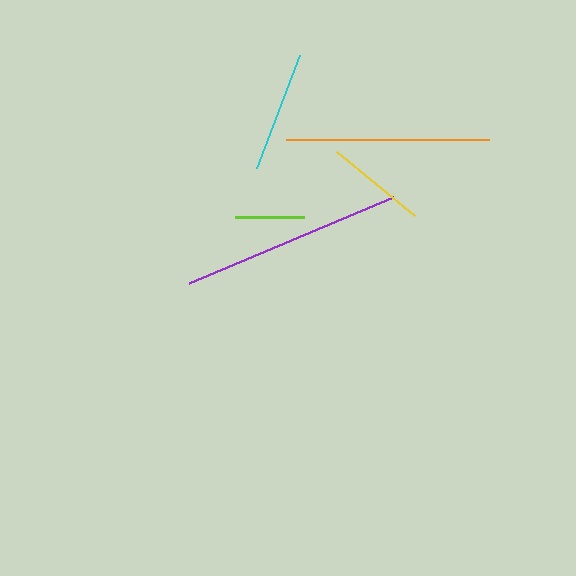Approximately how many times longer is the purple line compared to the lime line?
The purple line is approximately 3.2 times the length of the lime line.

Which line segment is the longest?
The purple line is the longest at approximately 221 pixels.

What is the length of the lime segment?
The lime segment is approximately 69 pixels long.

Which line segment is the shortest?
The lime line is the shortest at approximately 69 pixels.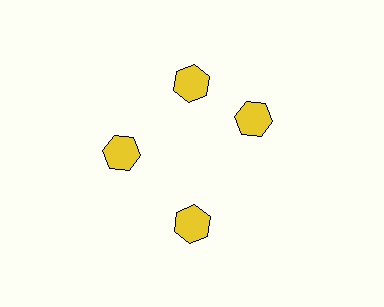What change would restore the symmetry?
The symmetry would be restored by rotating it back into even spacing with its neighbors so that all 4 hexagons sit at equal angles and equal distance from the center.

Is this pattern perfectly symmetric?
No. The 4 yellow hexagons are arranged in a ring, but one element near the 3 o'clock position is rotated out of alignment along the ring, breaking the 4-fold rotational symmetry.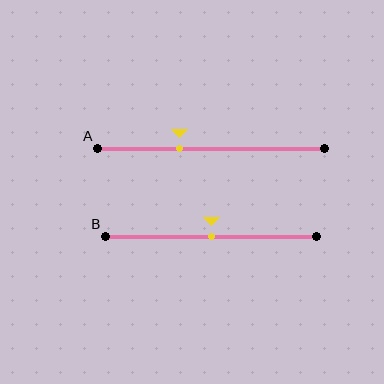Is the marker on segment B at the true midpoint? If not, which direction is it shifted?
Yes, the marker on segment B is at the true midpoint.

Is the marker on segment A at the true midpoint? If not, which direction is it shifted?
No, the marker on segment A is shifted to the left by about 14% of the segment length.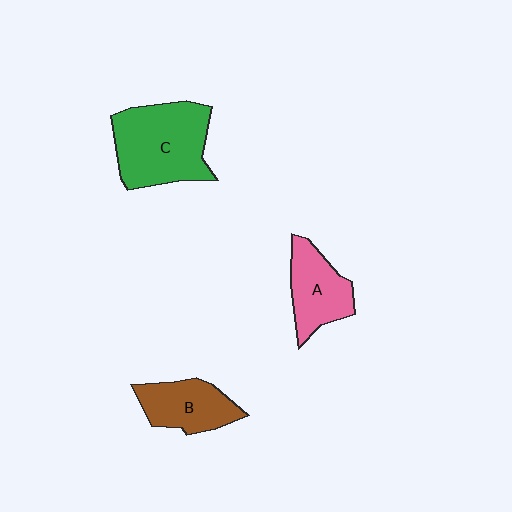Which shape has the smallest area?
Shape B (brown).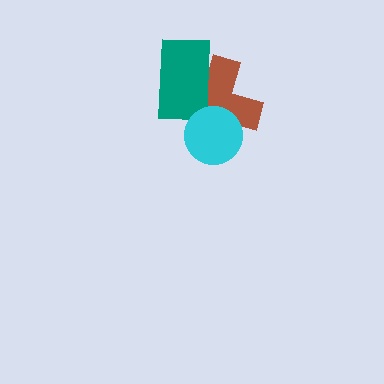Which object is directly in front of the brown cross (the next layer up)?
The teal rectangle is directly in front of the brown cross.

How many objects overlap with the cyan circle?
1 object overlaps with the cyan circle.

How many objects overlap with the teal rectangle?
1 object overlaps with the teal rectangle.